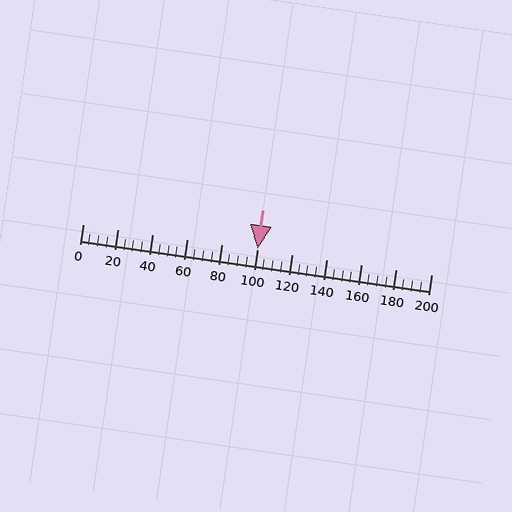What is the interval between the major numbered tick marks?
The major tick marks are spaced 20 units apart.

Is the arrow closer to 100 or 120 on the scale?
The arrow is closer to 100.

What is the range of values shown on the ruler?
The ruler shows values from 0 to 200.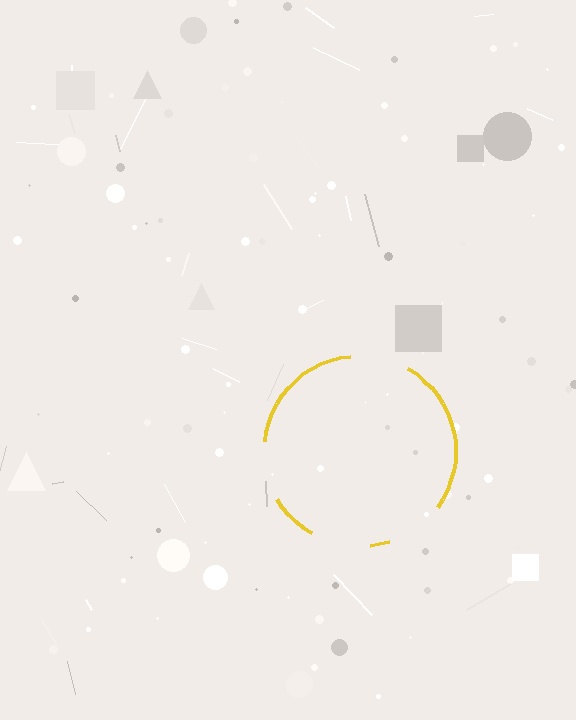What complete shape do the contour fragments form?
The contour fragments form a circle.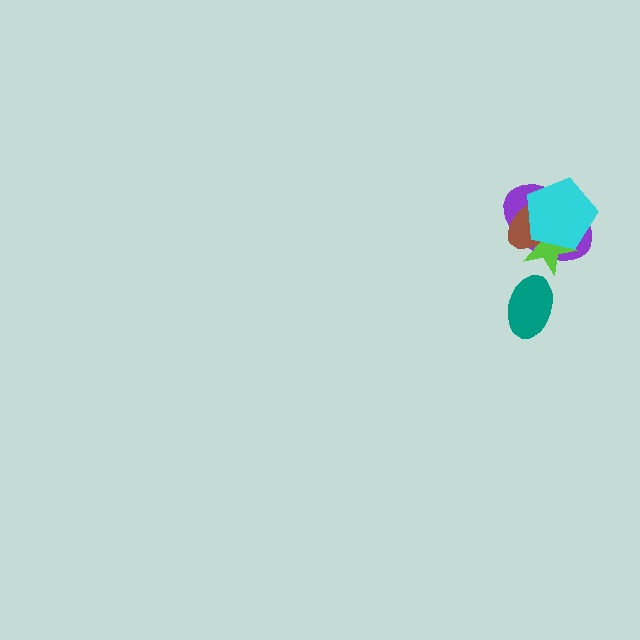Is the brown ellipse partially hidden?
Yes, it is partially covered by another shape.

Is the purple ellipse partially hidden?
Yes, it is partially covered by another shape.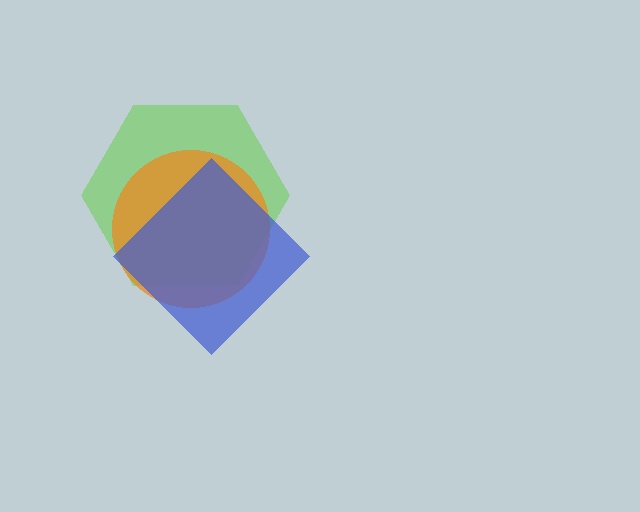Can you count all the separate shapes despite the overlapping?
Yes, there are 3 separate shapes.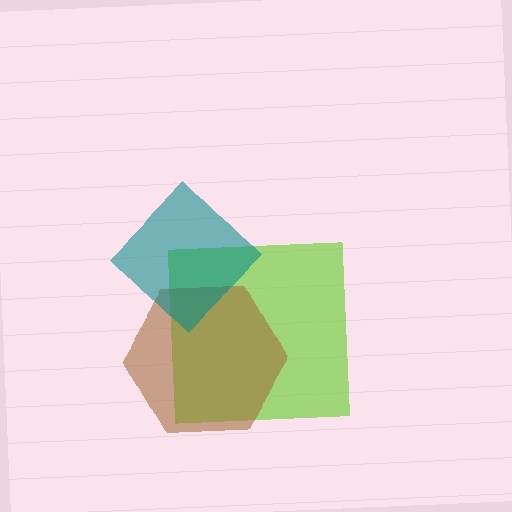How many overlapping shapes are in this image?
There are 3 overlapping shapes in the image.